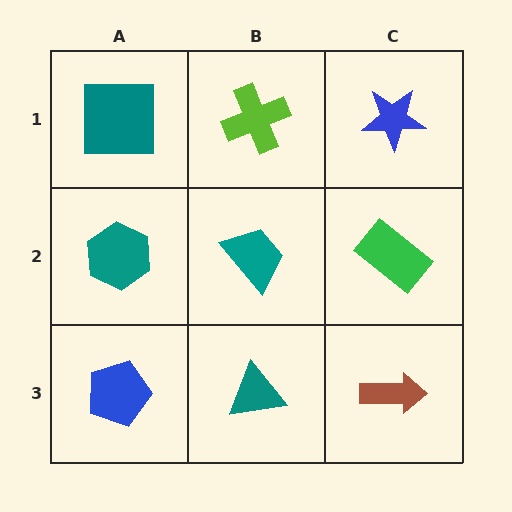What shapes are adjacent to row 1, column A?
A teal hexagon (row 2, column A), a lime cross (row 1, column B).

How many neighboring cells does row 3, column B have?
3.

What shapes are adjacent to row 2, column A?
A teal square (row 1, column A), a blue pentagon (row 3, column A), a teal trapezoid (row 2, column B).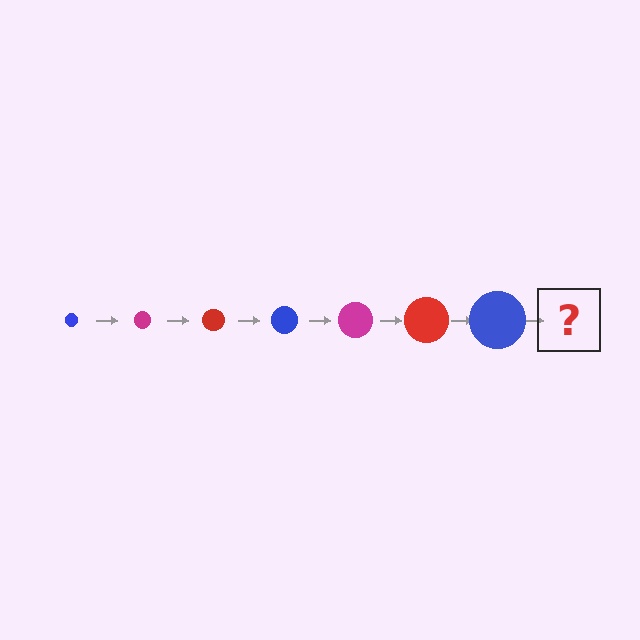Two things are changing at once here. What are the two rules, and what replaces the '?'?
The two rules are that the circle grows larger each step and the color cycles through blue, magenta, and red. The '?' should be a magenta circle, larger than the previous one.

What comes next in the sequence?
The next element should be a magenta circle, larger than the previous one.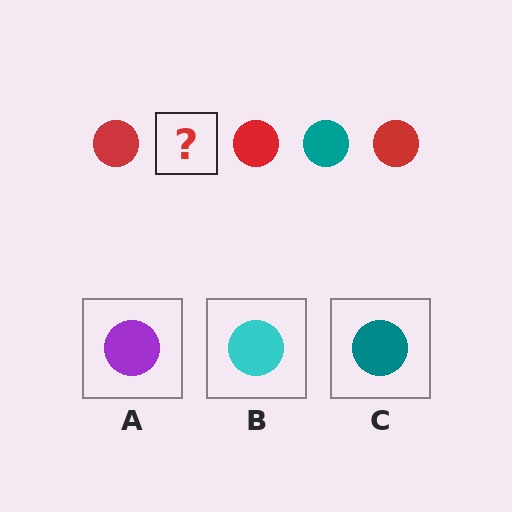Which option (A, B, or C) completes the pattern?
C.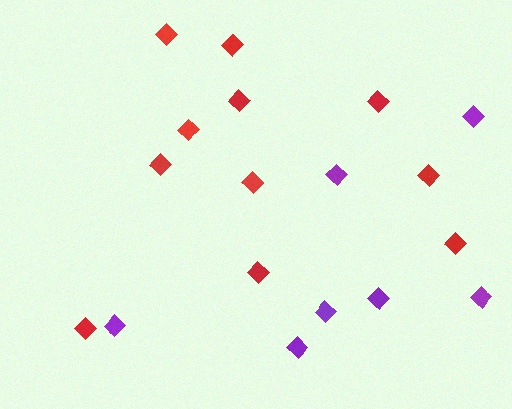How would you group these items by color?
There are 2 groups: one group of purple diamonds (7) and one group of red diamonds (11).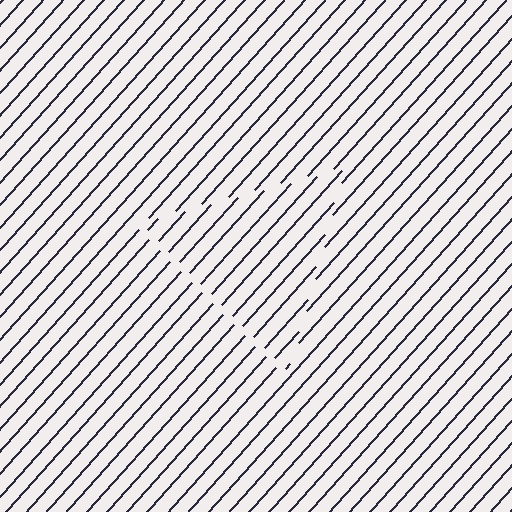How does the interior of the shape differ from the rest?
The interior of the shape contains the same grating, shifted by half a period — the contour is defined by the phase discontinuity where line-ends from the inner and outer gratings abut.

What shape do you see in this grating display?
An illusory triangle. The interior of the shape contains the same grating, shifted by half a period — the contour is defined by the phase discontinuity where line-ends from the inner and outer gratings abut.